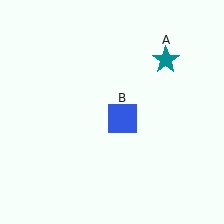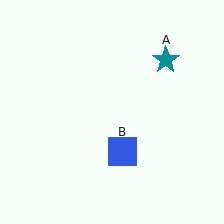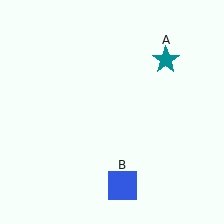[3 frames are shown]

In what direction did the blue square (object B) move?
The blue square (object B) moved down.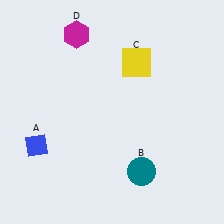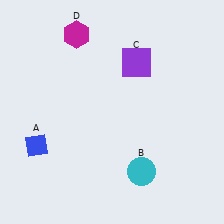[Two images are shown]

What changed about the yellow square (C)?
In Image 1, C is yellow. In Image 2, it changed to purple.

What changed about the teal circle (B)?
In Image 1, B is teal. In Image 2, it changed to cyan.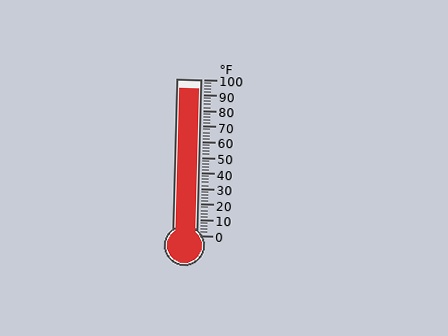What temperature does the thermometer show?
The thermometer shows approximately 94°F.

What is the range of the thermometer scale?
The thermometer scale ranges from 0°F to 100°F.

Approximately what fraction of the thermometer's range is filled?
The thermometer is filled to approximately 95% of its range.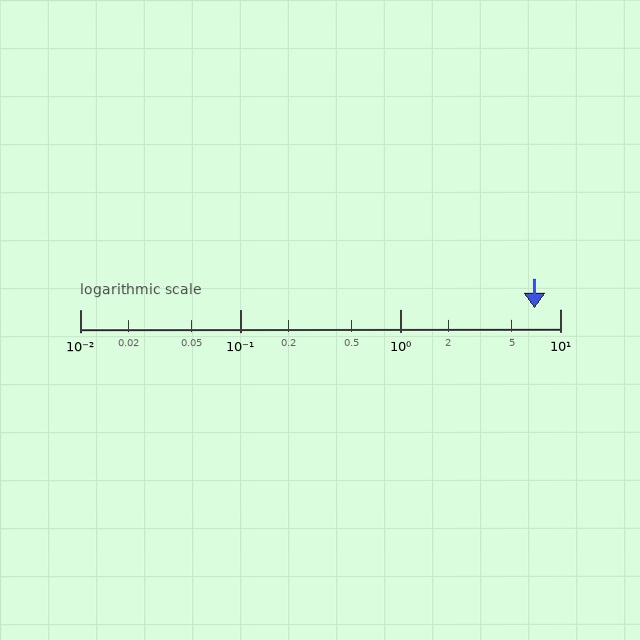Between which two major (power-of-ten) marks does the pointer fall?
The pointer is between 1 and 10.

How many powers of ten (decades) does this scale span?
The scale spans 3 decades, from 0.01 to 10.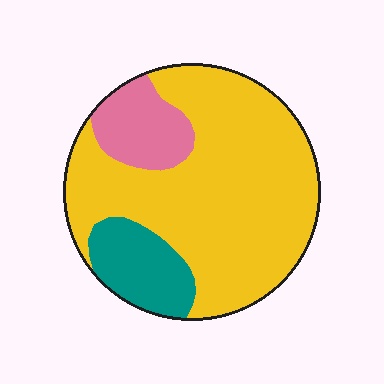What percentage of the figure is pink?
Pink covers roughly 15% of the figure.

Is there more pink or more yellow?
Yellow.